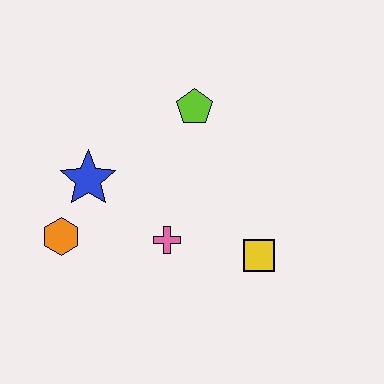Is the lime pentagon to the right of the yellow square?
No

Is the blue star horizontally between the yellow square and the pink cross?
No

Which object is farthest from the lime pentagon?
The orange hexagon is farthest from the lime pentagon.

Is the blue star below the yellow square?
No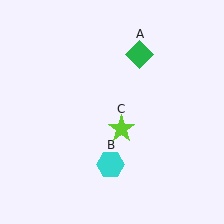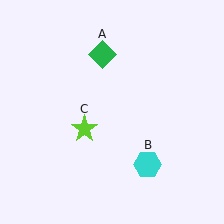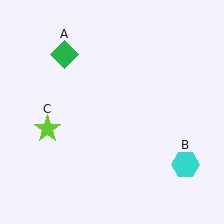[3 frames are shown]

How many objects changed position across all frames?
3 objects changed position: green diamond (object A), cyan hexagon (object B), lime star (object C).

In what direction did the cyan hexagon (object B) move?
The cyan hexagon (object B) moved right.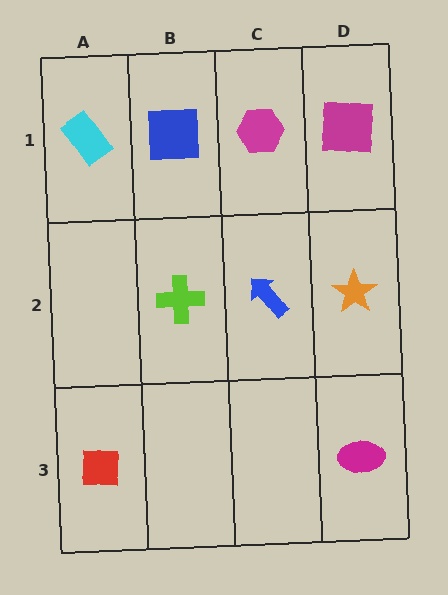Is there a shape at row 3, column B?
No, that cell is empty.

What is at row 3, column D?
A magenta ellipse.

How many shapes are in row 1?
4 shapes.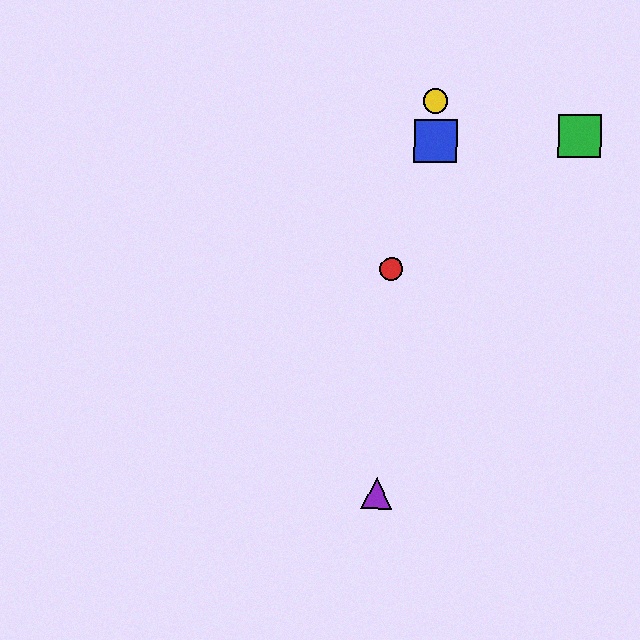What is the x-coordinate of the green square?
The green square is at x≈580.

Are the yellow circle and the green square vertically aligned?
No, the yellow circle is at x≈436 and the green square is at x≈580.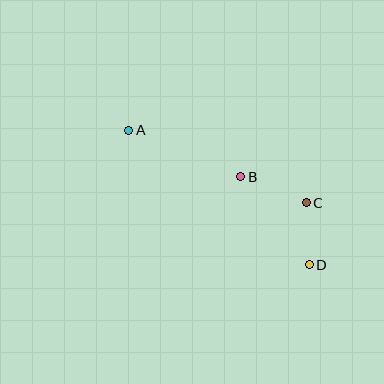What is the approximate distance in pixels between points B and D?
The distance between B and D is approximately 112 pixels.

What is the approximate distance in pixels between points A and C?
The distance between A and C is approximately 192 pixels.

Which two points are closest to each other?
Points C and D are closest to each other.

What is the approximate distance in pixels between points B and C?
The distance between B and C is approximately 70 pixels.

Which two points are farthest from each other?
Points A and D are farthest from each other.